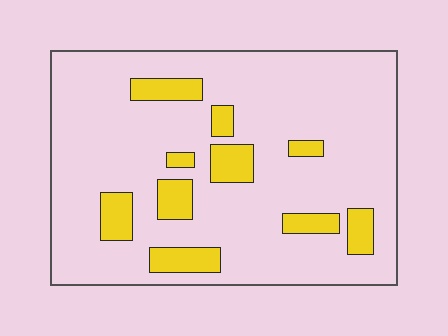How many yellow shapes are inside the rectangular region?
10.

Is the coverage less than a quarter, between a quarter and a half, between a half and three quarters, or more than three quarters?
Less than a quarter.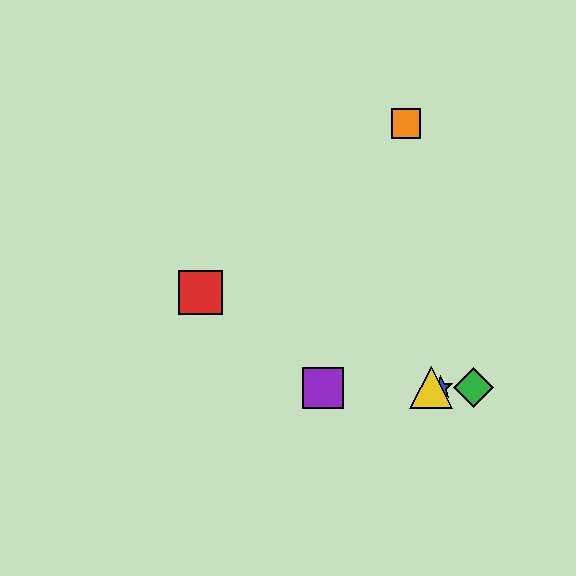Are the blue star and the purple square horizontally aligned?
Yes, both are at y≈388.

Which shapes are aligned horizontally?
The blue star, the green diamond, the yellow triangle, the purple square are aligned horizontally.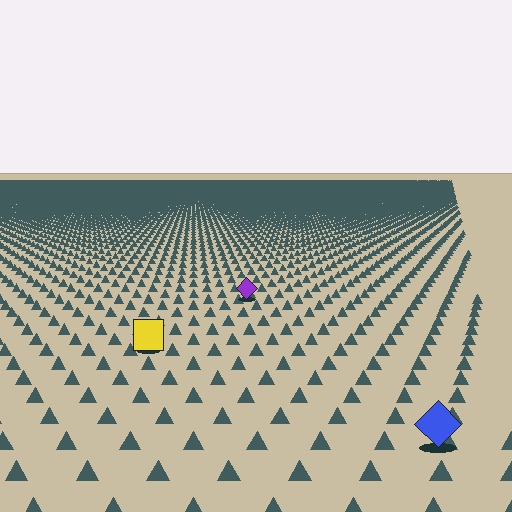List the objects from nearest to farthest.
From nearest to farthest: the blue diamond, the yellow square, the purple diamond.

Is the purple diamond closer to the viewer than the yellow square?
No. The yellow square is closer — you can tell from the texture gradient: the ground texture is coarser near it.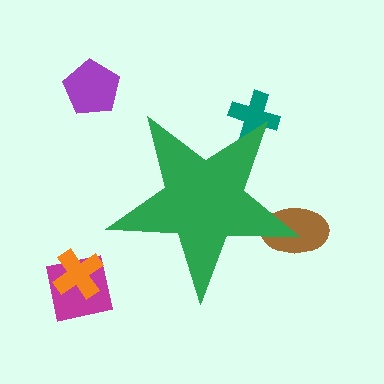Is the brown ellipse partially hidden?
Yes, the brown ellipse is partially hidden behind the green star.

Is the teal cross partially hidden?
Yes, the teal cross is partially hidden behind the green star.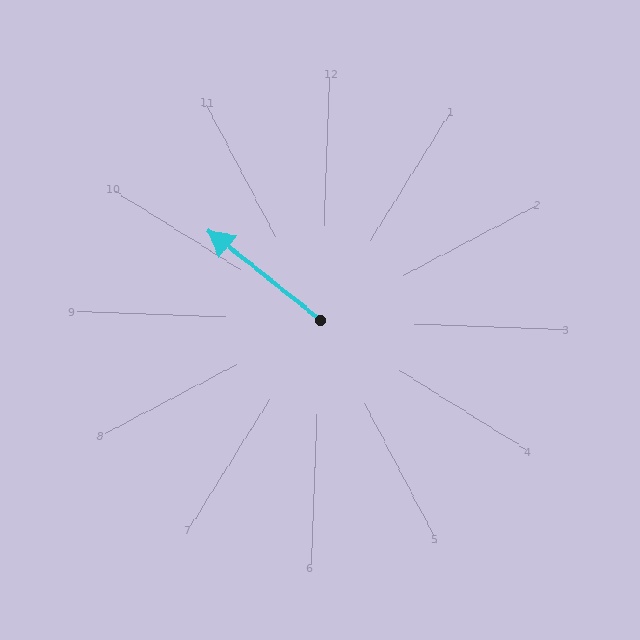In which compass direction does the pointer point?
Northwest.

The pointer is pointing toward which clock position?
Roughly 10 o'clock.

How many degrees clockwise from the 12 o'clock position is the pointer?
Approximately 306 degrees.